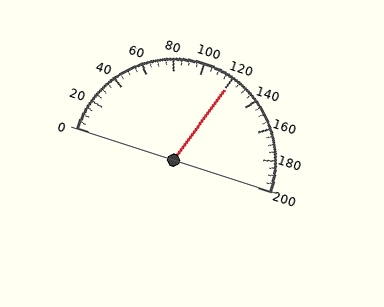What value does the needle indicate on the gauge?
The needle indicates approximately 120.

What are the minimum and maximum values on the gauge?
The gauge ranges from 0 to 200.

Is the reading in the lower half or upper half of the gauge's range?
The reading is in the upper half of the range (0 to 200).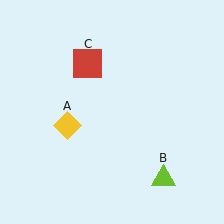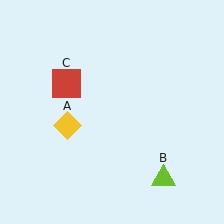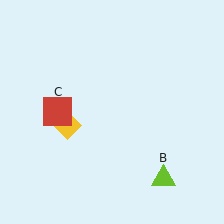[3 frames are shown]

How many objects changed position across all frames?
1 object changed position: red square (object C).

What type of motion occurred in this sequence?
The red square (object C) rotated counterclockwise around the center of the scene.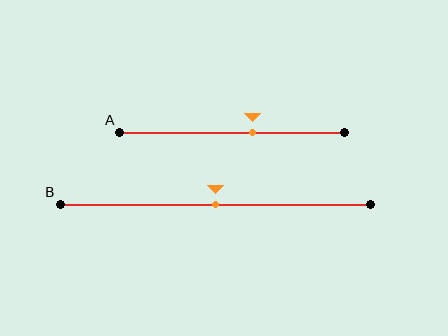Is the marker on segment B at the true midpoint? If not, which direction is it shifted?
Yes, the marker on segment B is at the true midpoint.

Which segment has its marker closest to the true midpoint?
Segment B has its marker closest to the true midpoint.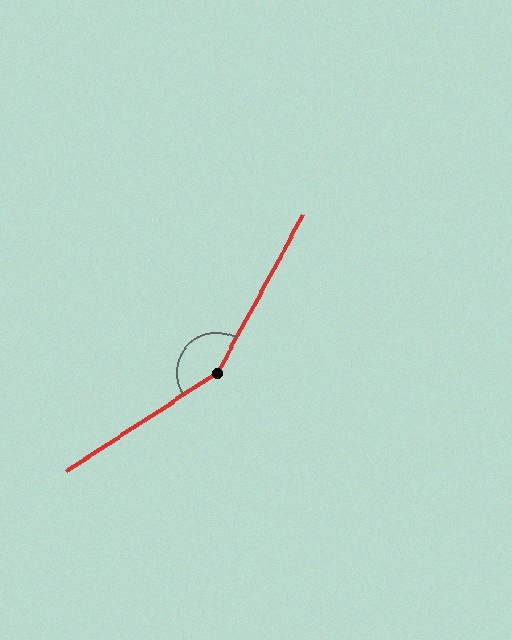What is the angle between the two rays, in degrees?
Approximately 152 degrees.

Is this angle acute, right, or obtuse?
It is obtuse.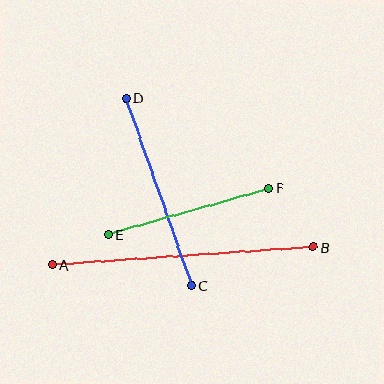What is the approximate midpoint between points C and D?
The midpoint is at approximately (159, 192) pixels.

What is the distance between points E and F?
The distance is approximately 167 pixels.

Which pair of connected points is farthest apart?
Points A and B are farthest apart.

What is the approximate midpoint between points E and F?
The midpoint is at approximately (188, 212) pixels.